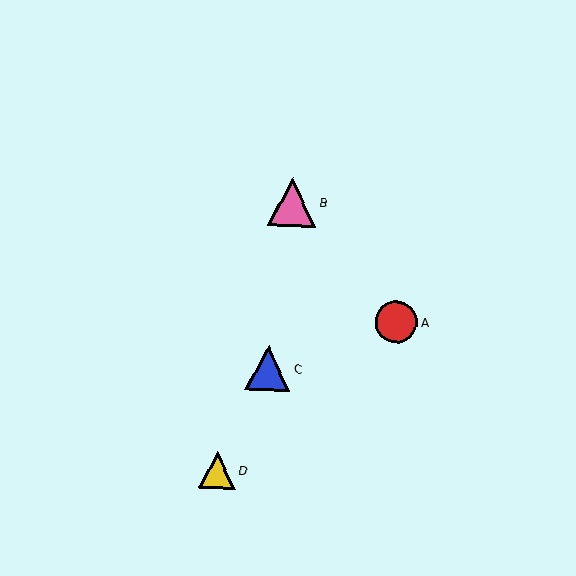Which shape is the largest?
The pink triangle (labeled B) is the largest.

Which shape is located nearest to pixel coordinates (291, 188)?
The pink triangle (labeled B) at (292, 202) is nearest to that location.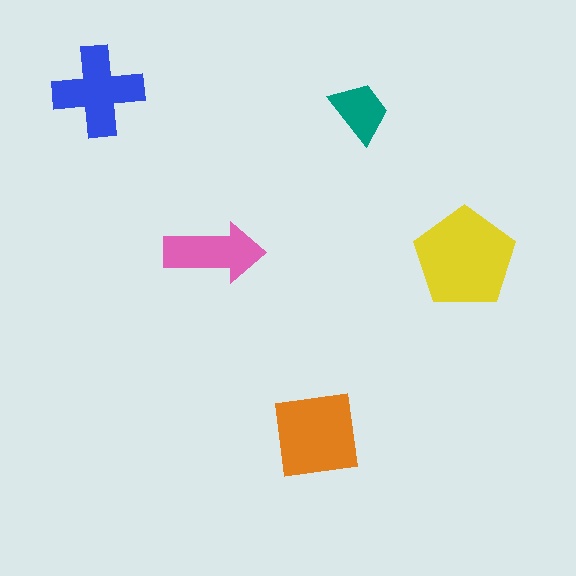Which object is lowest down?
The orange square is bottommost.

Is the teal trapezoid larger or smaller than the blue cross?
Smaller.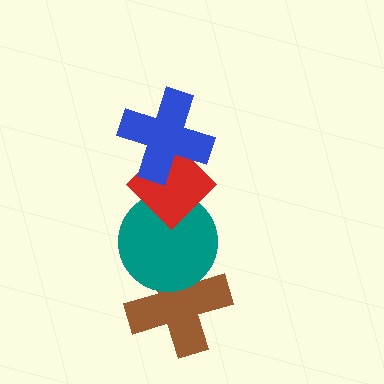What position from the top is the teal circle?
The teal circle is 3rd from the top.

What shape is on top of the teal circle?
The red diamond is on top of the teal circle.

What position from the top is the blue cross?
The blue cross is 1st from the top.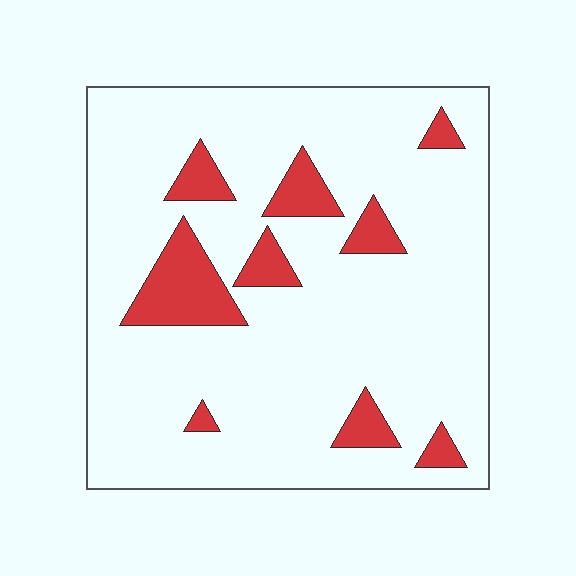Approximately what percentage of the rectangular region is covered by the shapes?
Approximately 15%.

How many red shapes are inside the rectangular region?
9.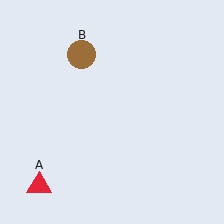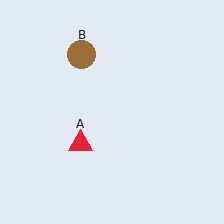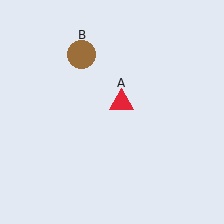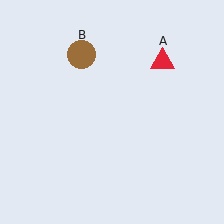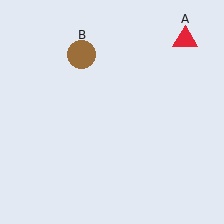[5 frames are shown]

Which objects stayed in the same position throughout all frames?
Brown circle (object B) remained stationary.